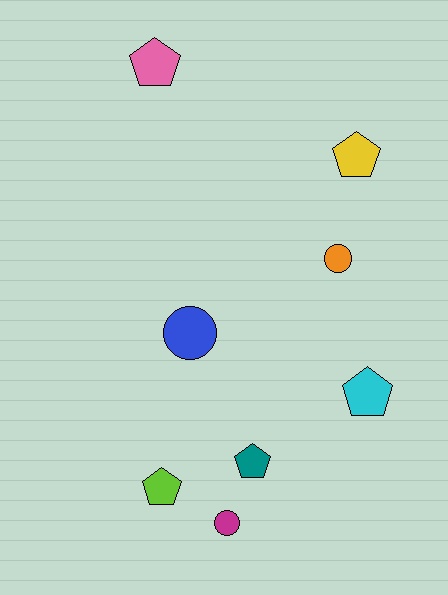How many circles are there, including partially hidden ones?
There are 3 circles.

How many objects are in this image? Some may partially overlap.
There are 8 objects.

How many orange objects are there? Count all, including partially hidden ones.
There is 1 orange object.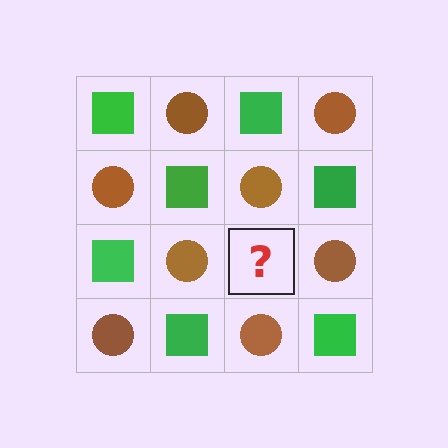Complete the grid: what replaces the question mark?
The question mark should be replaced with a green square.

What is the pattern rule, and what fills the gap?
The rule is that it alternates green square and brown circle in a checkerboard pattern. The gap should be filled with a green square.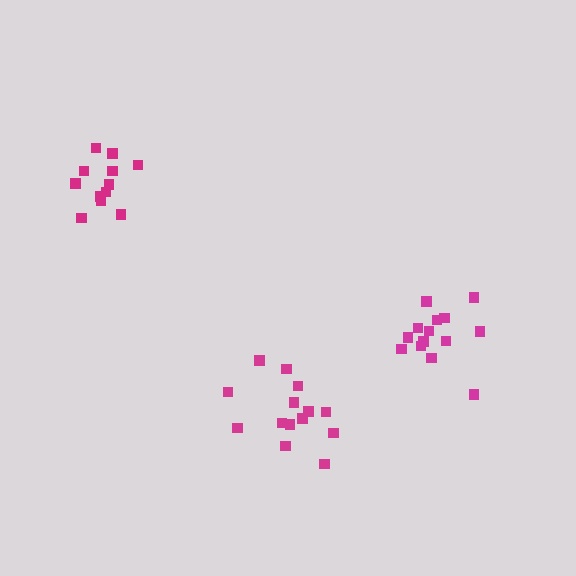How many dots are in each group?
Group 1: 14 dots, Group 2: 14 dots, Group 3: 12 dots (40 total).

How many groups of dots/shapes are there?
There are 3 groups.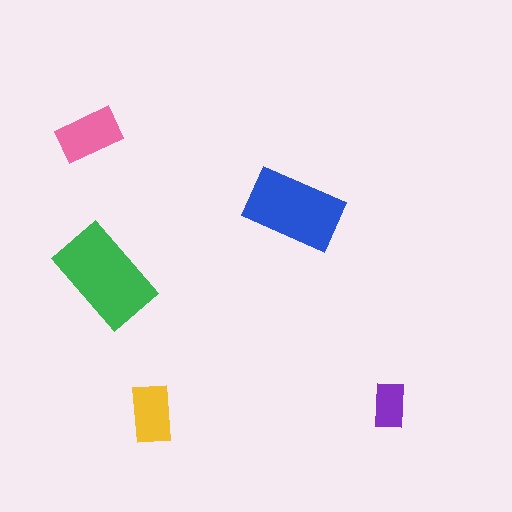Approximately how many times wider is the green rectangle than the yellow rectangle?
About 2 times wider.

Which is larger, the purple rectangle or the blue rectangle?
The blue one.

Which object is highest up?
The pink rectangle is topmost.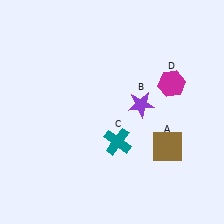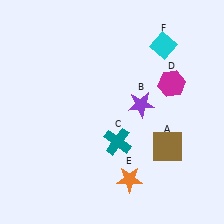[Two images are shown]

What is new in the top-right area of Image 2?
A cyan diamond (F) was added in the top-right area of Image 2.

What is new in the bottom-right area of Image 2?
An orange star (E) was added in the bottom-right area of Image 2.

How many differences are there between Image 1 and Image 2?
There are 2 differences between the two images.